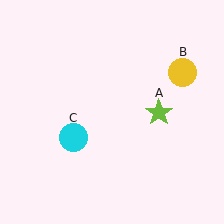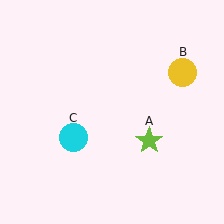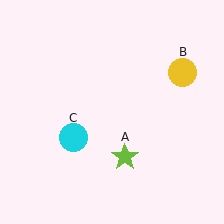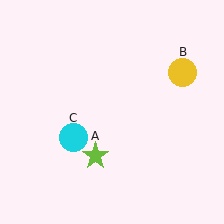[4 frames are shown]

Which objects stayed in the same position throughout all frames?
Yellow circle (object B) and cyan circle (object C) remained stationary.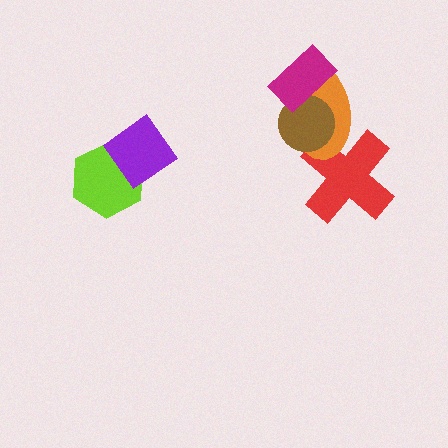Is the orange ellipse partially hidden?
Yes, it is partially covered by another shape.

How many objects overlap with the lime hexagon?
1 object overlaps with the lime hexagon.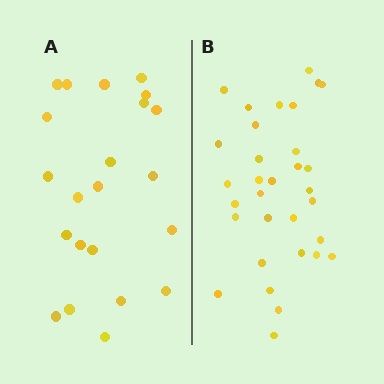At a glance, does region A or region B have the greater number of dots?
Region B (the right region) has more dots.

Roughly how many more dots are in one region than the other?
Region B has roughly 10 or so more dots than region A.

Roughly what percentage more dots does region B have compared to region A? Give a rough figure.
About 45% more.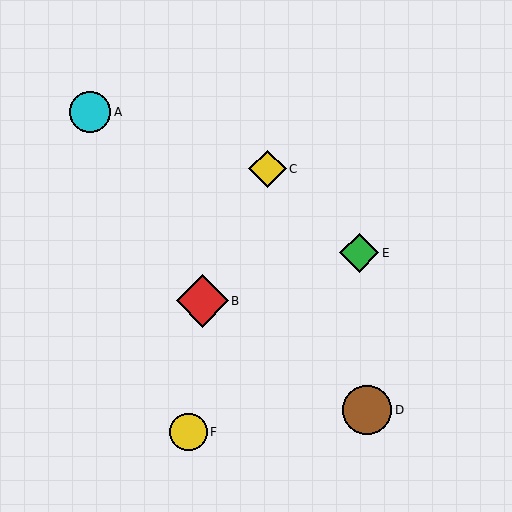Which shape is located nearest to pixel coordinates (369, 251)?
The green diamond (labeled E) at (359, 253) is nearest to that location.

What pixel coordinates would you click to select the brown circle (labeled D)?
Click at (367, 410) to select the brown circle D.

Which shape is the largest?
The red diamond (labeled B) is the largest.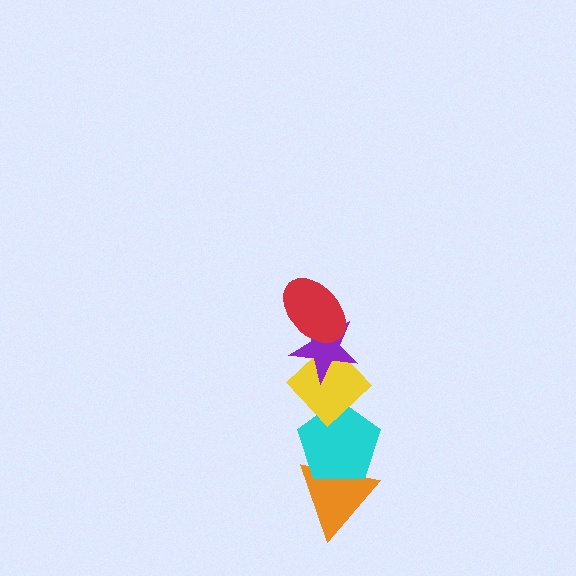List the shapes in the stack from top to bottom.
From top to bottom: the red ellipse, the purple star, the yellow diamond, the cyan pentagon, the orange triangle.